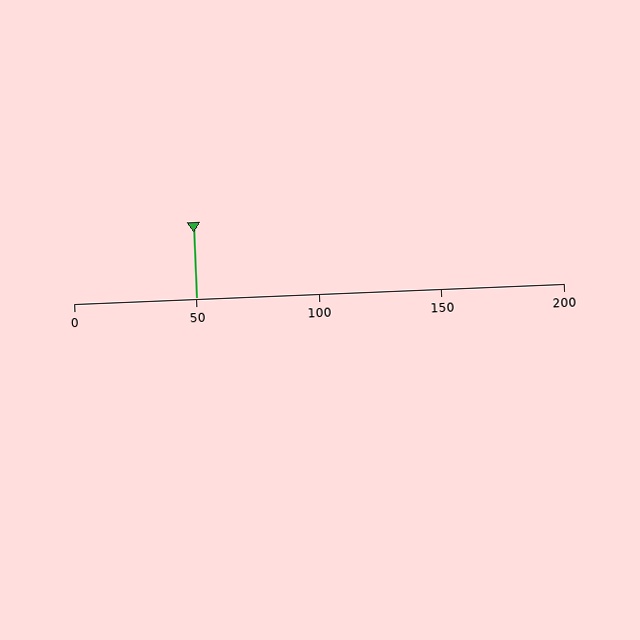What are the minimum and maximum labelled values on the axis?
The axis runs from 0 to 200.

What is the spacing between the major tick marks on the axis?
The major ticks are spaced 50 apart.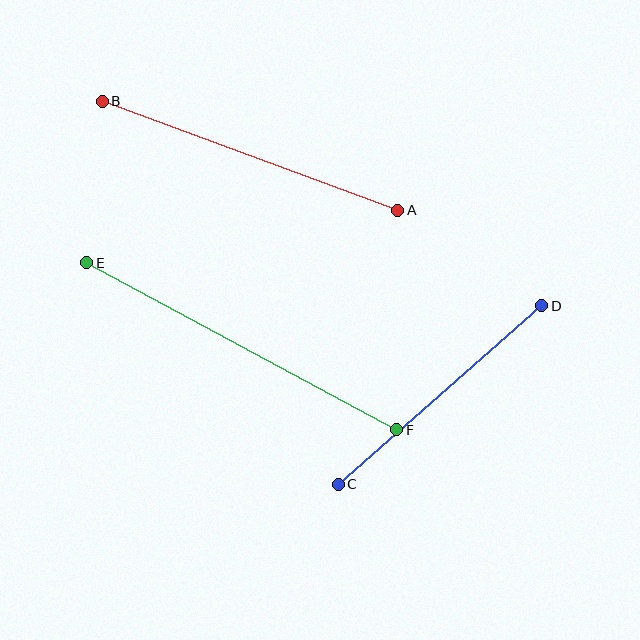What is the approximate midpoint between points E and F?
The midpoint is at approximately (242, 346) pixels.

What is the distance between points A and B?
The distance is approximately 315 pixels.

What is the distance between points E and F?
The distance is approximately 352 pixels.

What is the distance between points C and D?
The distance is approximately 271 pixels.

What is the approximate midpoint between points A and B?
The midpoint is at approximately (250, 156) pixels.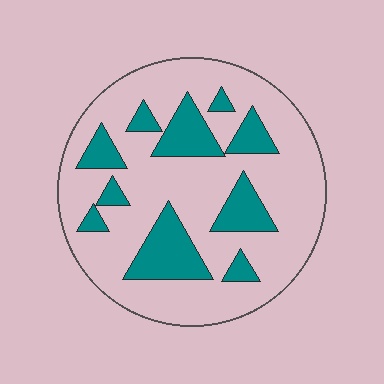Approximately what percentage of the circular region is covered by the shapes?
Approximately 25%.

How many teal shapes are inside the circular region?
10.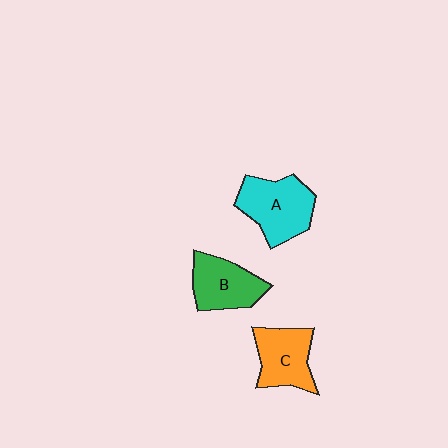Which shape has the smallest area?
Shape B (green).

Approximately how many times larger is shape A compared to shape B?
Approximately 1.2 times.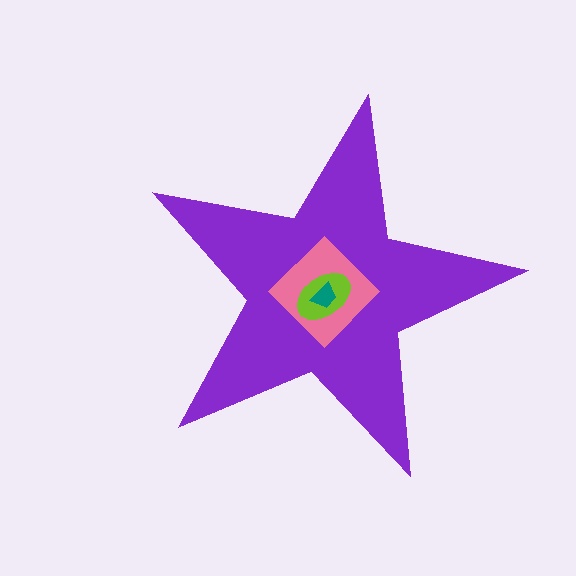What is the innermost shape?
The teal trapezoid.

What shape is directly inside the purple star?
The pink diamond.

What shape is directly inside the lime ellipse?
The teal trapezoid.